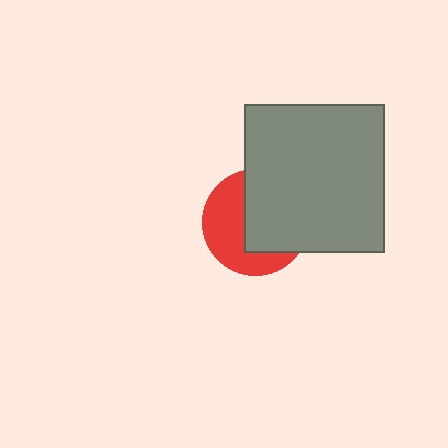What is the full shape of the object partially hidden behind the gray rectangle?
The partially hidden object is a red circle.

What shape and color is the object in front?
The object in front is a gray rectangle.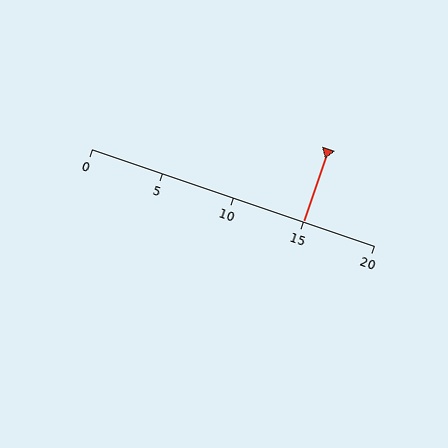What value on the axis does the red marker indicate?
The marker indicates approximately 15.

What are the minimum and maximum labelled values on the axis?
The axis runs from 0 to 20.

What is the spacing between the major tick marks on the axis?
The major ticks are spaced 5 apart.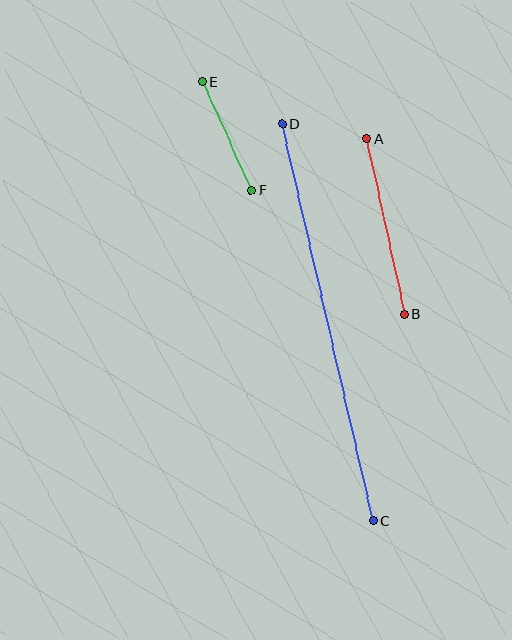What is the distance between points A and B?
The distance is approximately 179 pixels.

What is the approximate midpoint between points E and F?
The midpoint is at approximately (227, 136) pixels.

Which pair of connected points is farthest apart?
Points C and D are farthest apart.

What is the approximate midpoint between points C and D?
The midpoint is at approximately (328, 322) pixels.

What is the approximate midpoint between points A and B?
The midpoint is at approximately (385, 227) pixels.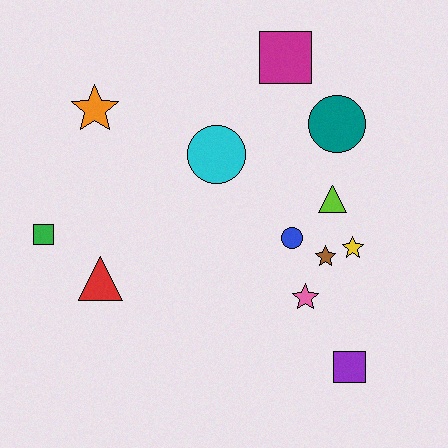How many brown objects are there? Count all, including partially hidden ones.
There is 1 brown object.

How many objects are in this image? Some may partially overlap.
There are 12 objects.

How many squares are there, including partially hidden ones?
There are 3 squares.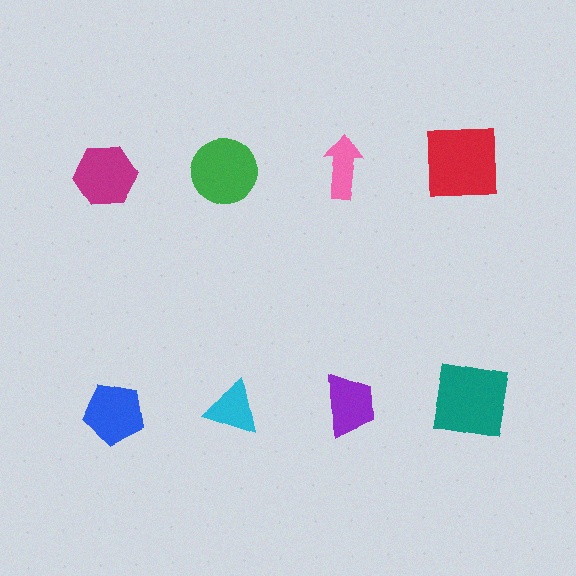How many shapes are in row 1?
4 shapes.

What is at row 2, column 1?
A blue pentagon.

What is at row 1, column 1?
A magenta hexagon.